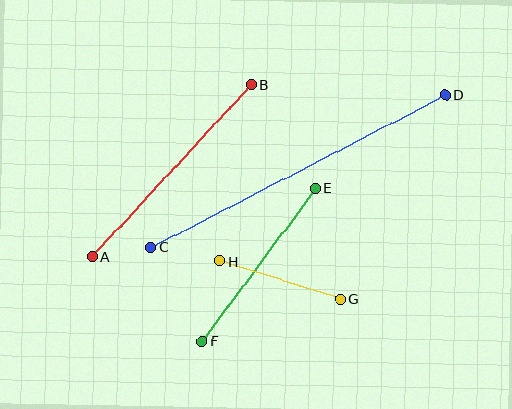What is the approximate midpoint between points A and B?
The midpoint is at approximately (172, 171) pixels.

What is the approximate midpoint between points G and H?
The midpoint is at approximately (280, 280) pixels.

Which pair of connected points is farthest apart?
Points C and D are farthest apart.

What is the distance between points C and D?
The distance is approximately 331 pixels.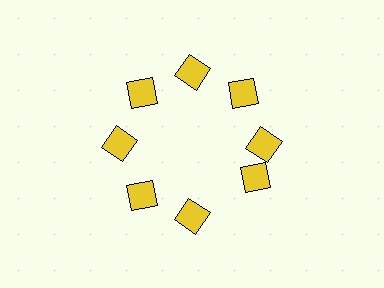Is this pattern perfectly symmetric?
No. The 8 yellow squares are arranged in a ring, but one element near the 4 o'clock position is rotated out of alignment along the ring, breaking the 8-fold rotational symmetry.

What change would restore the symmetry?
The symmetry would be restored by rotating it back into even spacing with its neighbors so that all 8 squares sit at equal angles and equal distance from the center.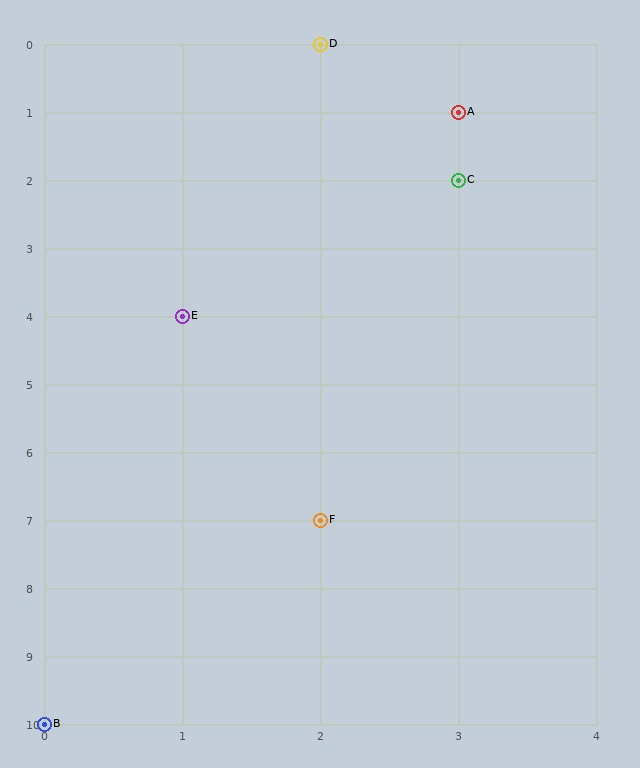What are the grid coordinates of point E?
Point E is at grid coordinates (1, 4).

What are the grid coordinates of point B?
Point B is at grid coordinates (0, 10).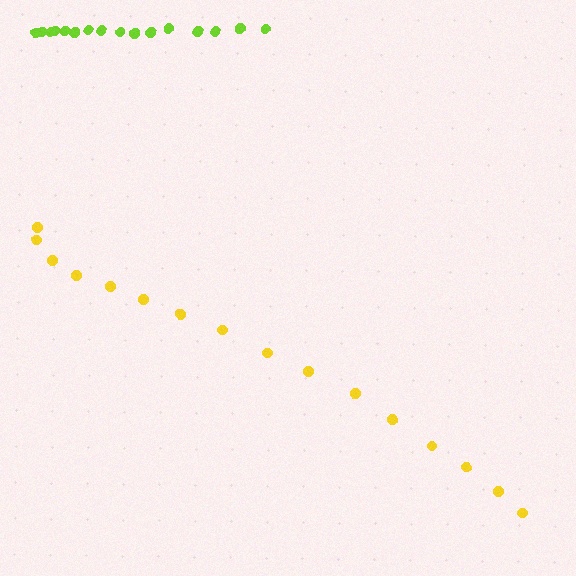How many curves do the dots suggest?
There are 2 distinct paths.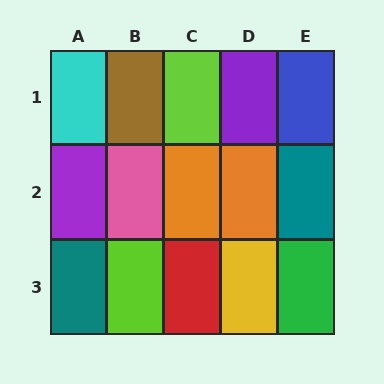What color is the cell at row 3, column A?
Teal.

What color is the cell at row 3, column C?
Red.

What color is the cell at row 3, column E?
Green.